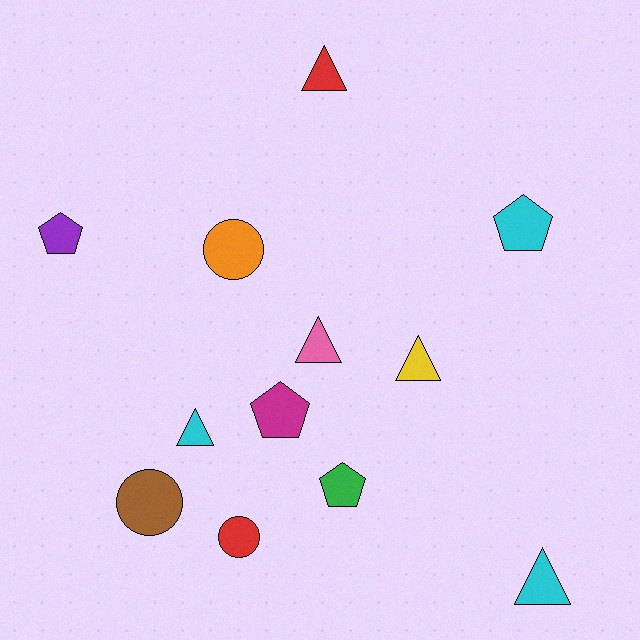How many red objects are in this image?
There are 2 red objects.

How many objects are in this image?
There are 12 objects.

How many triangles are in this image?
There are 5 triangles.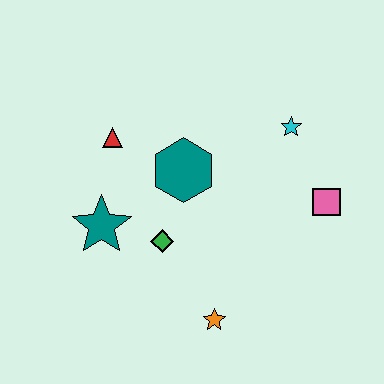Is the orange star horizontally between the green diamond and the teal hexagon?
No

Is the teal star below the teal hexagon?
Yes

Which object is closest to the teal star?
The green diamond is closest to the teal star.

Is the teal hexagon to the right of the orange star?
No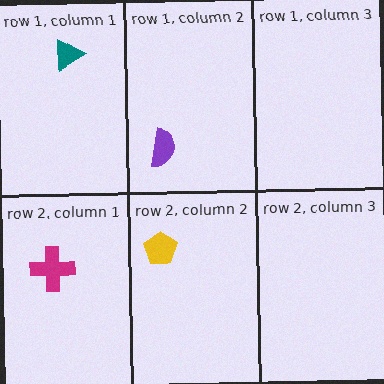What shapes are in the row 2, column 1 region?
The magenta cross.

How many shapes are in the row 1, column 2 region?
1.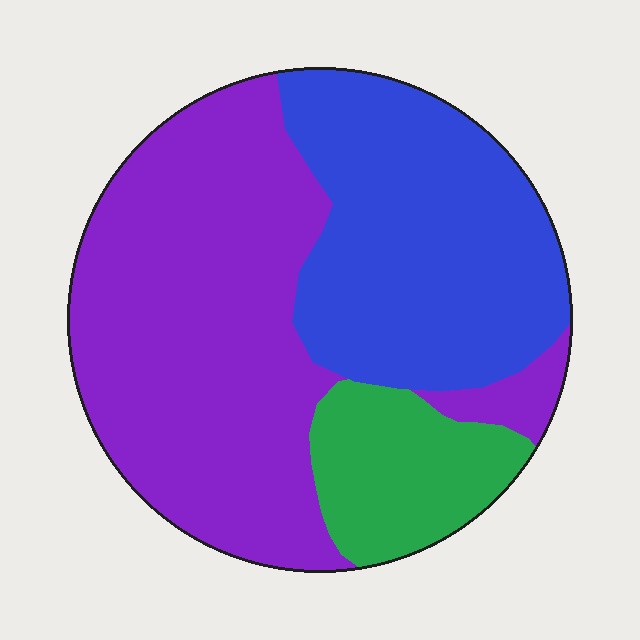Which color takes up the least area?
Green, at roughly 15%.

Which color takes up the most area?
Purple, at roughly 50%.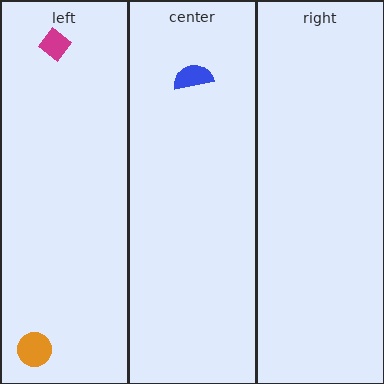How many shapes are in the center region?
1.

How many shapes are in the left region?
2.